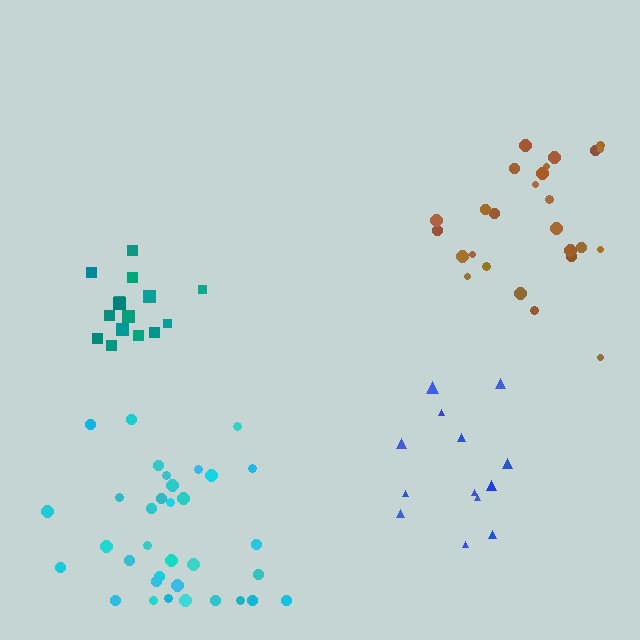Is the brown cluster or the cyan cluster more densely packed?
Cyan.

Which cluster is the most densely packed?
Teal.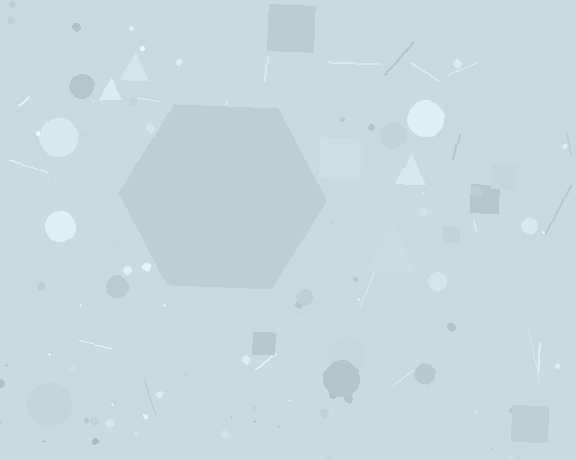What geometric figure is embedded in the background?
A hexagon is embedded in the background.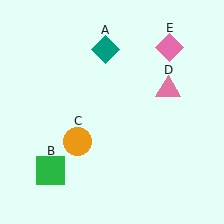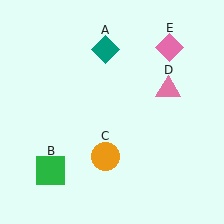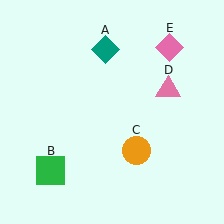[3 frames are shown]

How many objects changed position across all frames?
1 object changed position: orange circle (object C).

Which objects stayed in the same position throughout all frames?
Teal diamond (object A) and green square (object B) and pink triangle (object D) and pink diamond (object E) remained stationary.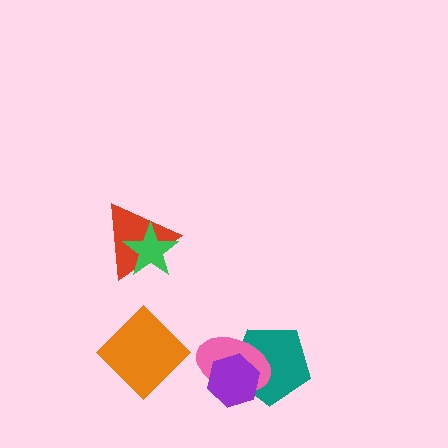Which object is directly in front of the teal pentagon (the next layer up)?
The pink ellipse is directly in front of the teal pentagon.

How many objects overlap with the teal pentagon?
2 objects overlap with the teal pentagon.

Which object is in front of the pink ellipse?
The purple hexagon is in front of the pink ellipse.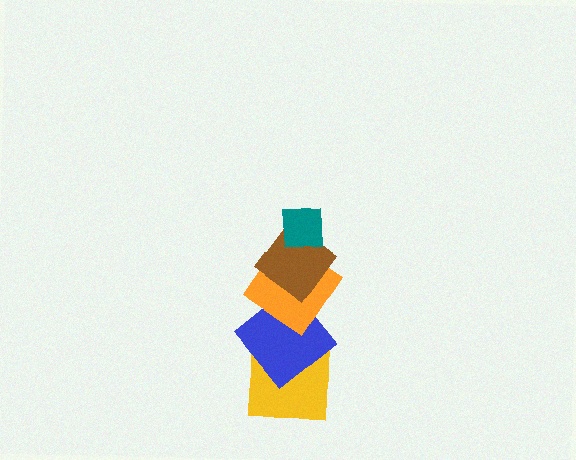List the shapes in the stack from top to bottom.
From top to bottom: the teal square, the brown diamond, the orange diamond, the blue diamond, the yellow square.